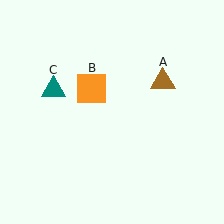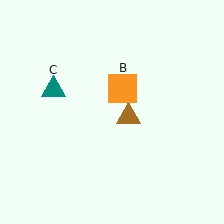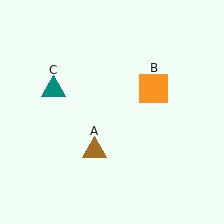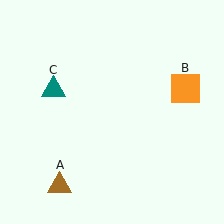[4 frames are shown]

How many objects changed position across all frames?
2 objects changed position: brown triangle (object A), orange square (object B).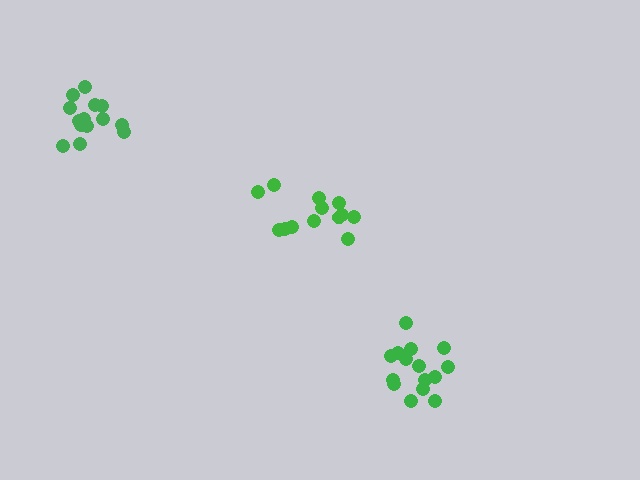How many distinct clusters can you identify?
There are 3 distinct clusters.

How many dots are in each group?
Group 1: 15 dots, Group 2: 13 dots, Group 3: 14 dots (42 total).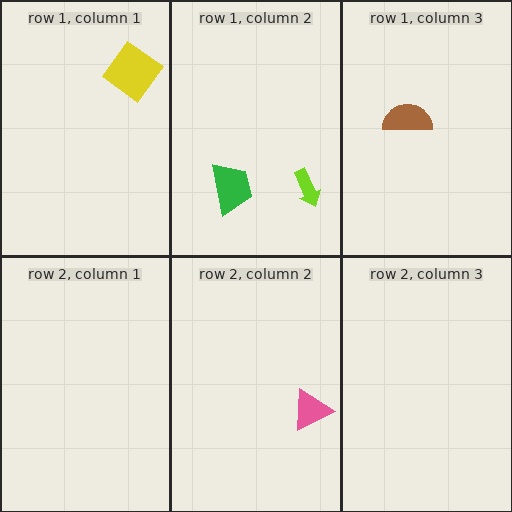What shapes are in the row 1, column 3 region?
The brown semicircle.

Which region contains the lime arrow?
The row 1, column 2 region.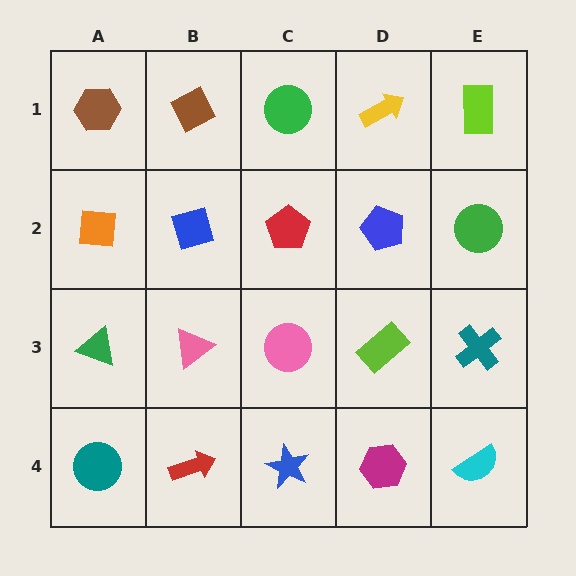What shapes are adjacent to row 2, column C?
A green circle (row 1, column C), a pink circle (row 3, column C), a blue diamond (row 2, column B), a blue pentagon (row 2, column D).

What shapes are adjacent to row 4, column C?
A pink circle (row 3, column C), a red arrow (row 4, column B), a magenta hexagon (row 4, column D).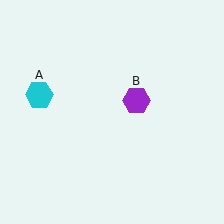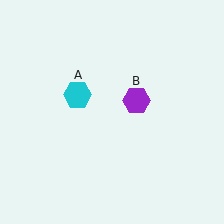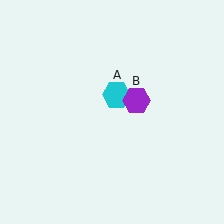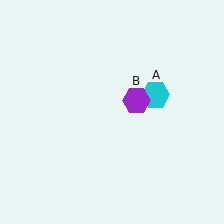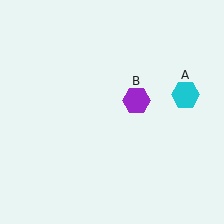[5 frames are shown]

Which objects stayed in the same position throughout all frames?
Purple hexagon (object B) remained stationary.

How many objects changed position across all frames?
1 object changed position: cyan hexagon (object A).